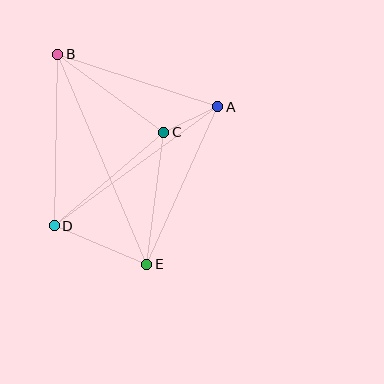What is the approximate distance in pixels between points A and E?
The distance between A and E is approximately 173 pixels.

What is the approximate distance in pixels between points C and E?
The distance between C and E is approximately 133 pixels.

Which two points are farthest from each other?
Points B and E are farthest from each other.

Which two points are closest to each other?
Points A and C are closest to each other.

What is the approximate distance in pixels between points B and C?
The distance between B and C is approximately 132 pixels.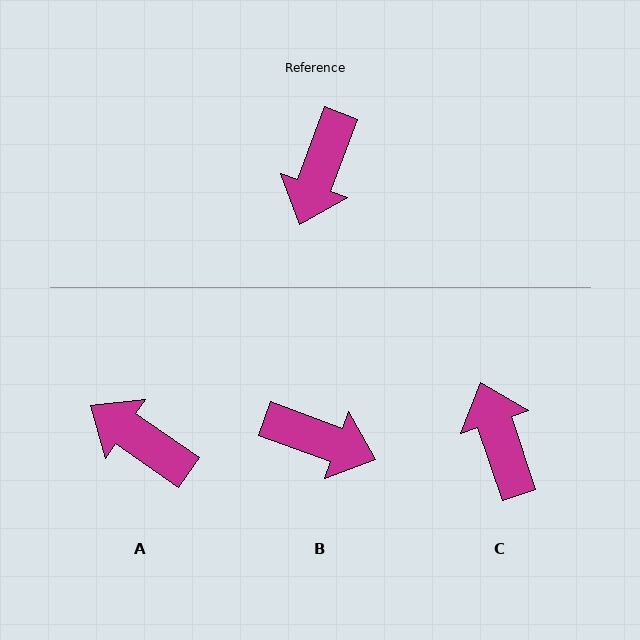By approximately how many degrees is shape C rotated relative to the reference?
Approximately 141 degrees clockwise.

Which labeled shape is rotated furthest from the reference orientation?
C, about 141 degrees away.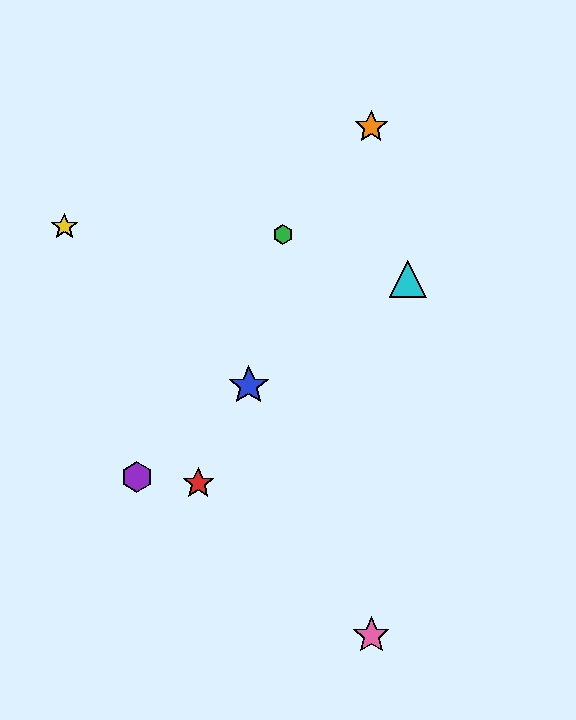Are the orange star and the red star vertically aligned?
No, the orange star is at x≈371 and the red star is at x≈198.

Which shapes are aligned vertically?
The orange star, the pink star are aligned vertically.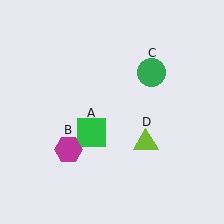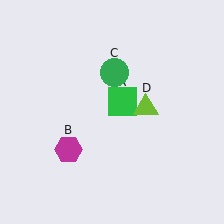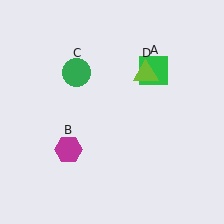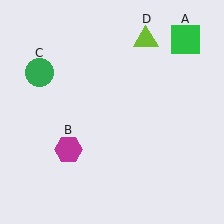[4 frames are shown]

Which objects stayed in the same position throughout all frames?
Magenta hexagon (object B) remained stationary.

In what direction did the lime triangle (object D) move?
The lime triangle (object D) moved up.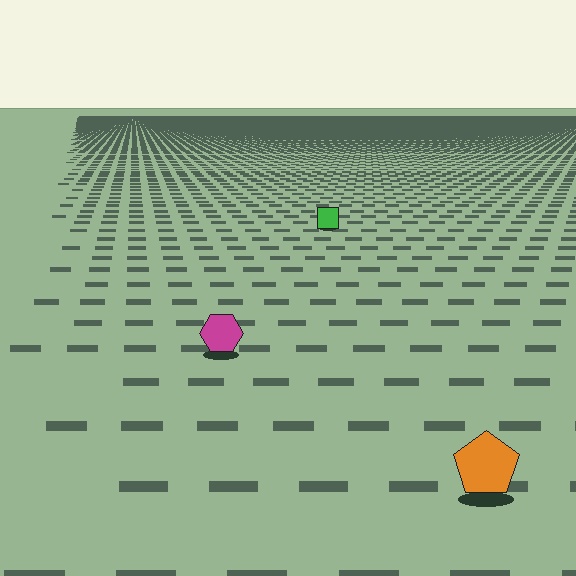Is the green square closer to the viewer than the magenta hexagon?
No. The magenta hexagon is closer — you can tell from the texture gradient: the ground texture is coarser near it.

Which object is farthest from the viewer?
The green square is farthest from the viewer. It appears smaller and the ground texture around it is denser.